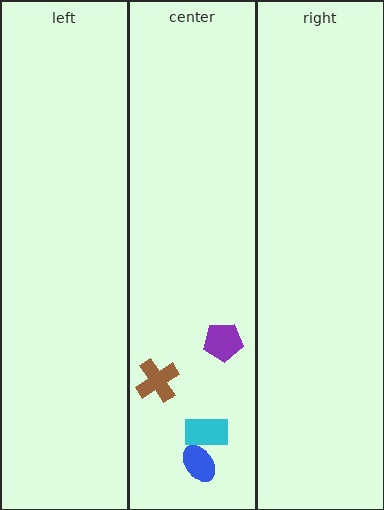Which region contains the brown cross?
The center region.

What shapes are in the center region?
The blue ellipse, the cyan rectangle, the purple pentagon, the brown cross.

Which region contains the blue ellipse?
The center region.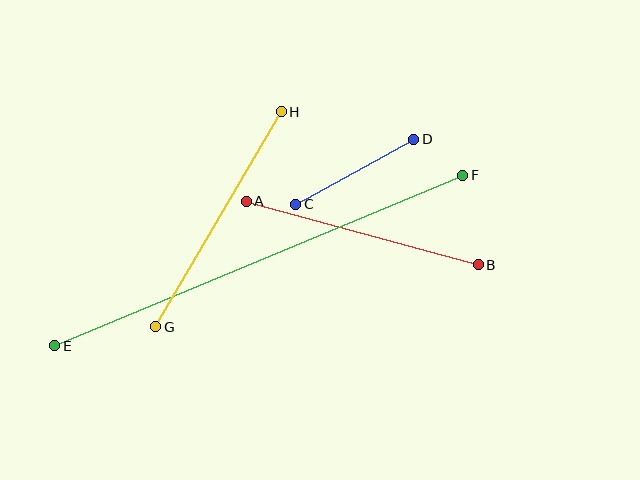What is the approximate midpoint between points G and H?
The midpoint is at approximately (219, 219) pixels.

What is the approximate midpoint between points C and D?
The midpoint is at approximately (355, 172) pixels.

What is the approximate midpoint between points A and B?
The midpoint is at approximately (362, 233) pixels.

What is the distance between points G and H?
The distance is approximately 249 pixels.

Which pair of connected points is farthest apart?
Points E and F are farthest apart.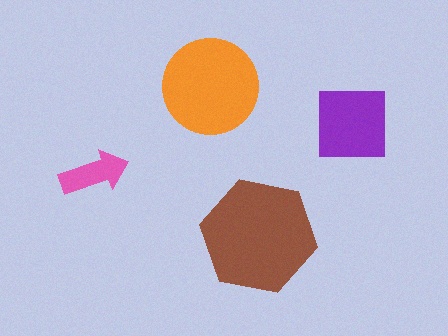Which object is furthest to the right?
The purple square is rightmost.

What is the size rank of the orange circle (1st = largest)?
2nd.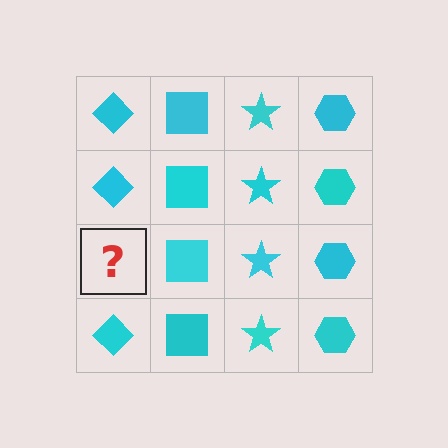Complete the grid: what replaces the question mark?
The question mark should be replaced with a cyan diamond.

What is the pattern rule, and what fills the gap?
The rule is that each column has a consistent shape. The gap should be filled with a cyan diamond.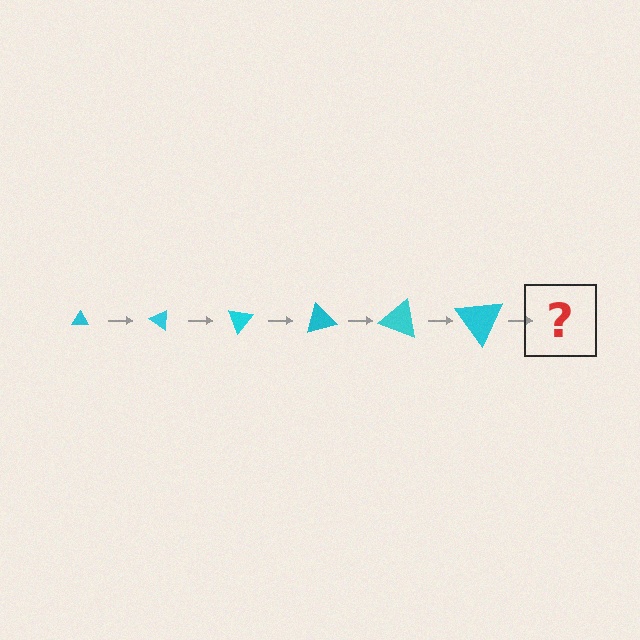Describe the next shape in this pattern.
It should be a triangle, larger than the previous one and rotated 210 degrees from the start.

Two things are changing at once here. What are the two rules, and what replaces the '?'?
The two rules are that the triangle grows larger each step and it rotates 35 degrees each step. The '?' should be a triangle, larger than the previous one and rotated 210 degrees from the start.